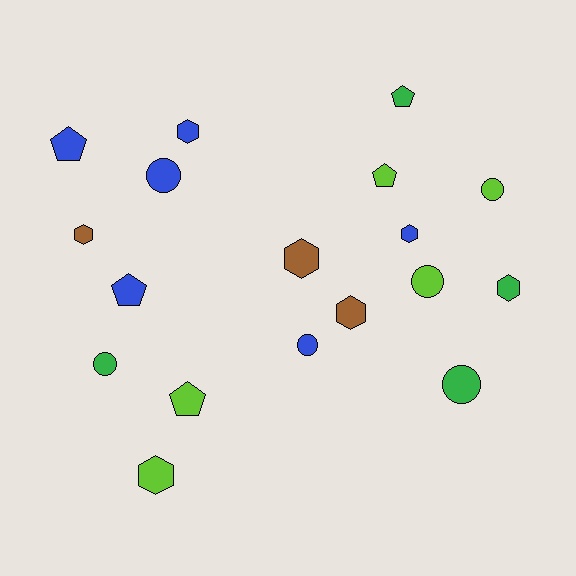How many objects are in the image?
There are 18 objects.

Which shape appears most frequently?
Hexagon, with 7 objects.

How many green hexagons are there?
There is 1 green hexagon.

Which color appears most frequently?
Blue, with 6 objects.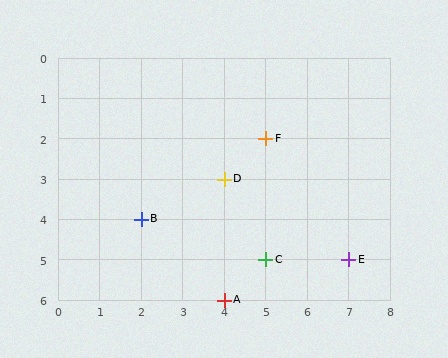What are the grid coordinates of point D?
Point D is at grid coordinates (4, 3).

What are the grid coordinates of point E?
Point E is at grid coordinates (7, 5).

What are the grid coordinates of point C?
Point C is at grid coordinates (5, 5).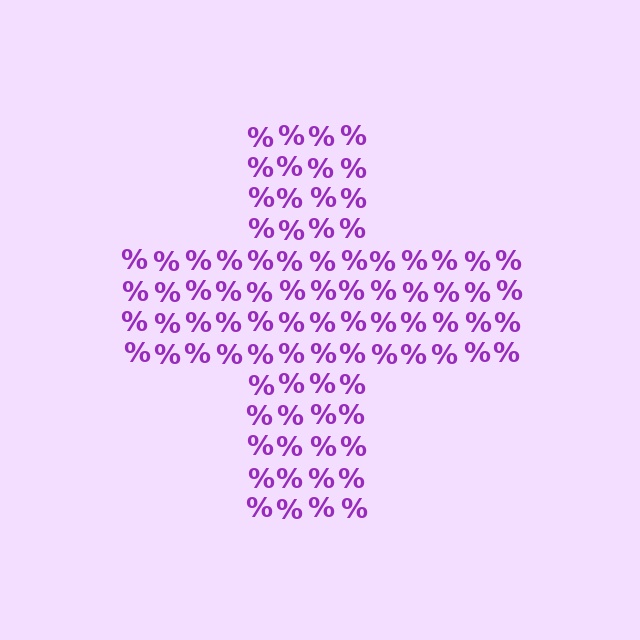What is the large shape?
The large shape is a cross.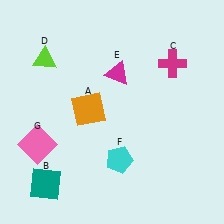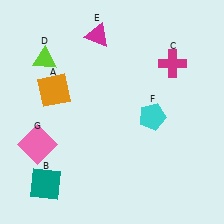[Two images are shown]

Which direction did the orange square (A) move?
The orange square (A) moved left.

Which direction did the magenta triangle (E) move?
The magenta triangle (E) moved up.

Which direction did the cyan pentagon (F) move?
The cyan pentagon (F) moved up.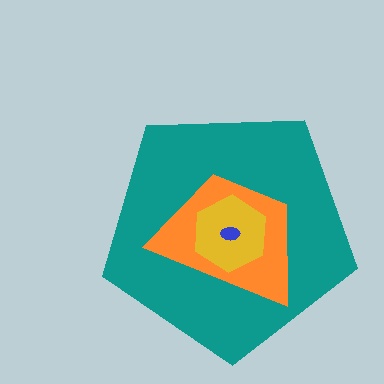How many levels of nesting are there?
4.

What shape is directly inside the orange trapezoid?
The yellow hexagon.